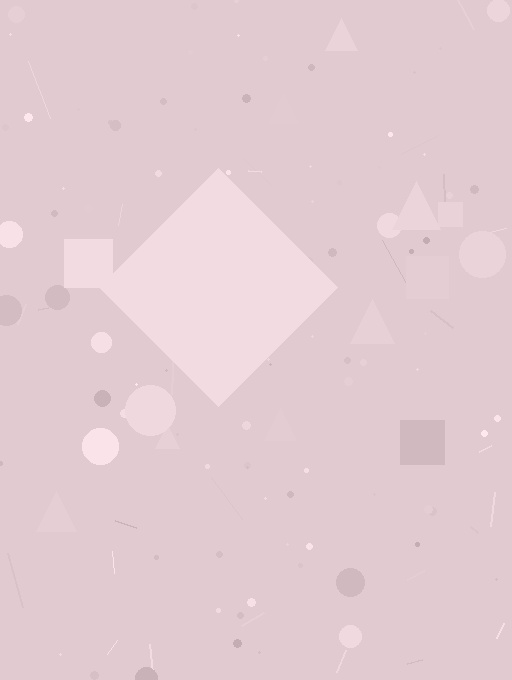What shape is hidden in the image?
A diamond is hidden in the image.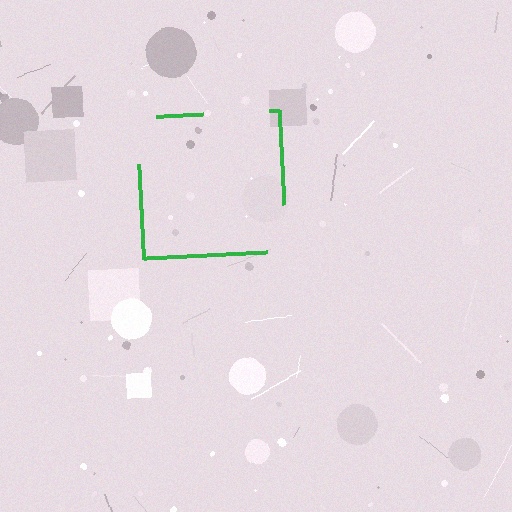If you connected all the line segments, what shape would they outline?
They would outline a square.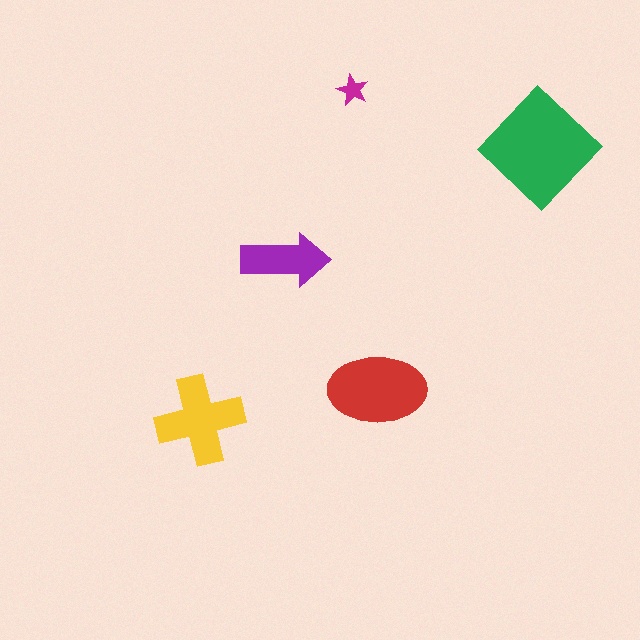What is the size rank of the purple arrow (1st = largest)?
4th.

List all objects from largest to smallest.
The green diamond, the red ellipse, the yellow cross, the purple arrow, the magenta star.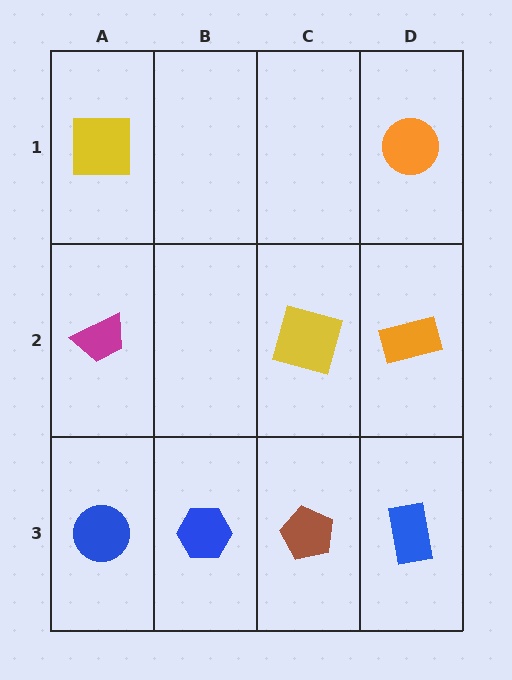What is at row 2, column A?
A magenta trapezoid.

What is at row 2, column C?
A yellow square.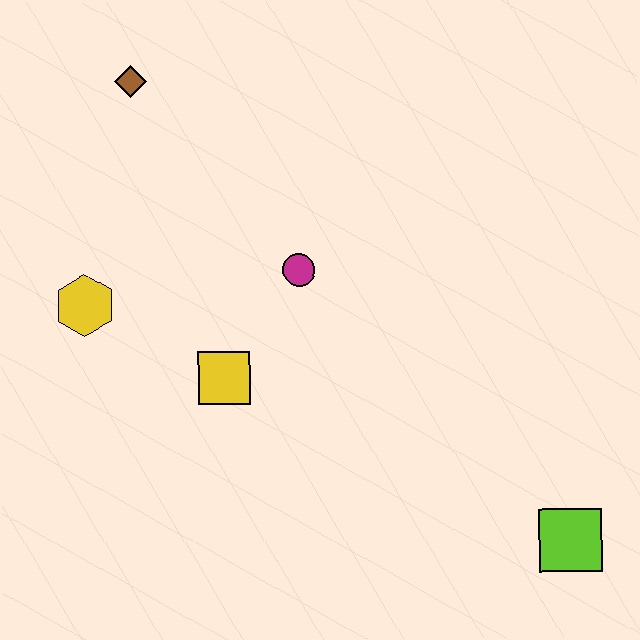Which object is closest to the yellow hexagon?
The yellow square is closest to the yellow hexagon.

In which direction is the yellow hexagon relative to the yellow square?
The yellow hexagon is to the left of the yellow square.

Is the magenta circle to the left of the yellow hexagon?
No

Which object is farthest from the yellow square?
The lime square is farthest from the yellow square.